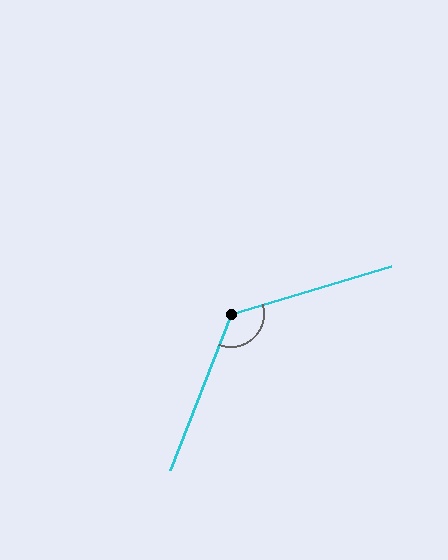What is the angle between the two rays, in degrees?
Approximately 128 degrees.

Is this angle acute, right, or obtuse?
It is obtuse.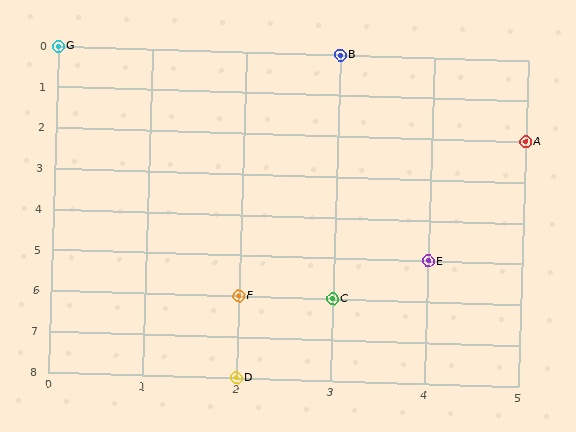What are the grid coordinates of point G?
Point G is at grid coordinates (0, 0).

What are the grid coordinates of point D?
Point D is at grid coordinates (2, 8).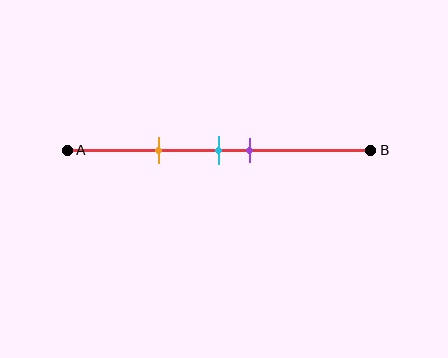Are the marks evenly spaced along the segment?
No, the marks are not evenly spaced.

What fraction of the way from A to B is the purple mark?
The purple mark is approximately 60% (0.6) of the way from A to B.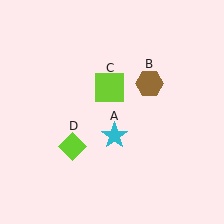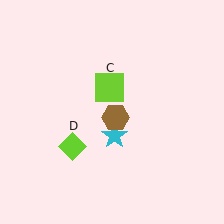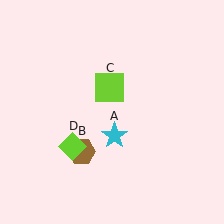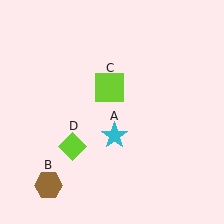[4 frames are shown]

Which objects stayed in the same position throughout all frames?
Cyan star (object A) and lime square (object C) and lime diamond (object D) remained stationary.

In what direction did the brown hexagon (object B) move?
The brown hexagon (object B) moved down and to the left.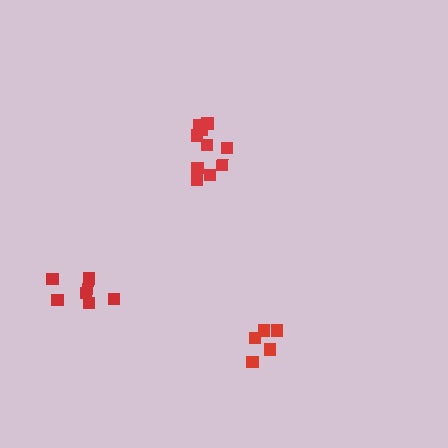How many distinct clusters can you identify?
There are 3 distinct clusters.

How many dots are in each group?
Group 1: 7 dots, Group 2: 6 dots, Group 3: 10 dots (23 total).